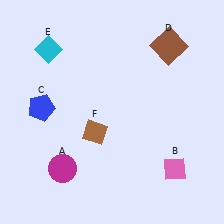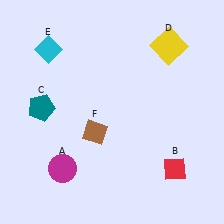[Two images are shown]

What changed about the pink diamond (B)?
In Image 1, B is pink. In Image 2, it changed to red.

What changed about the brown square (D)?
In Image 1, D is brown. In Image 2, it changed to yellow.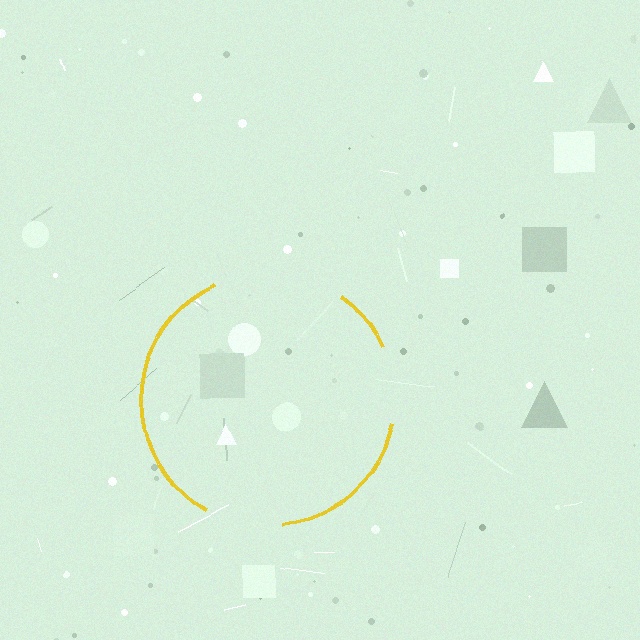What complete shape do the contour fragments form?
The contour fragments form a circle.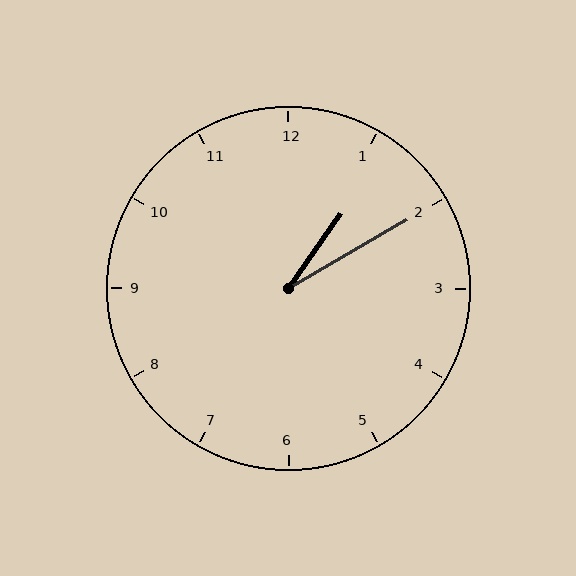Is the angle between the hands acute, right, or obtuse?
It is acute.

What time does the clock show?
1:10.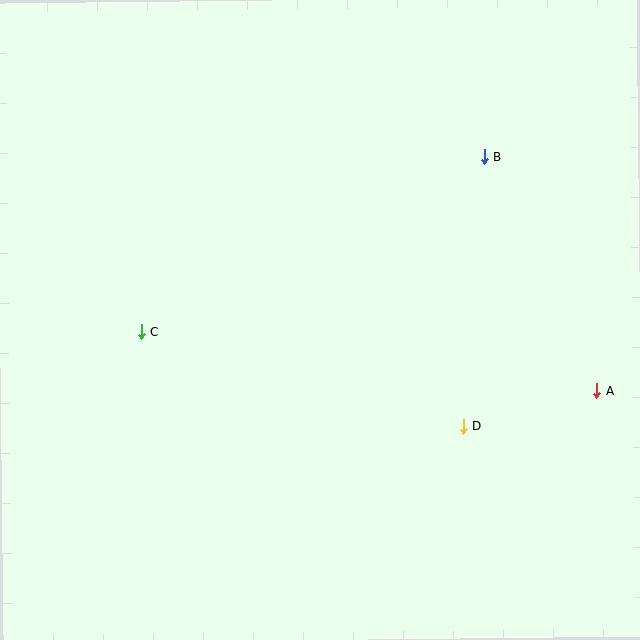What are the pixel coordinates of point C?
Point C is at (141, 332).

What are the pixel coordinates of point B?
Point B is at (485, 157).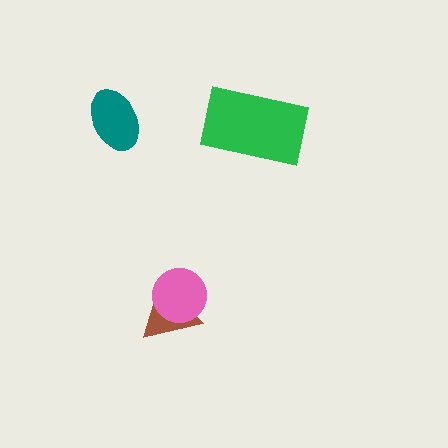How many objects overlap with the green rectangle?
0 objects overlap with the green rectangle.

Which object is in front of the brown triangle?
The pink circle is in front of the brown triangle.